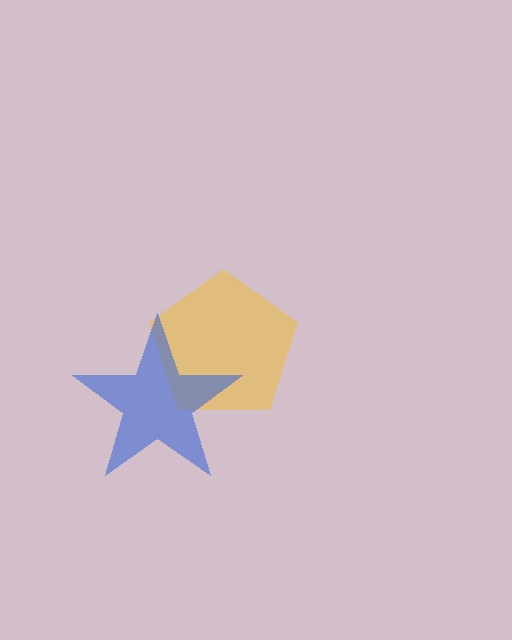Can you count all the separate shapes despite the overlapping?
Yes, there are 2 separate shapes.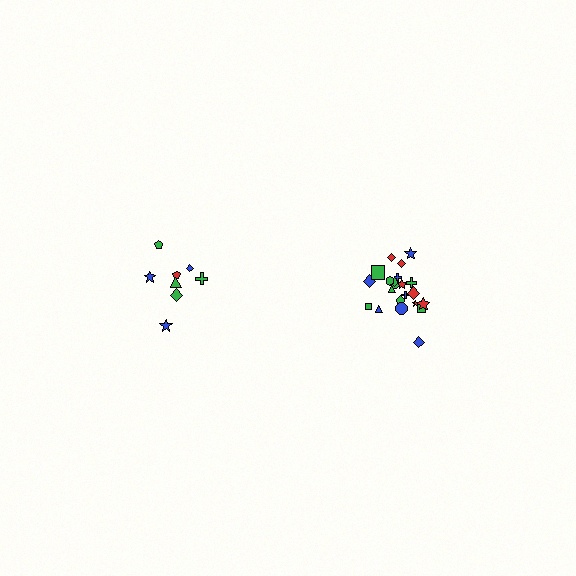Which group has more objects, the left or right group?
The right group.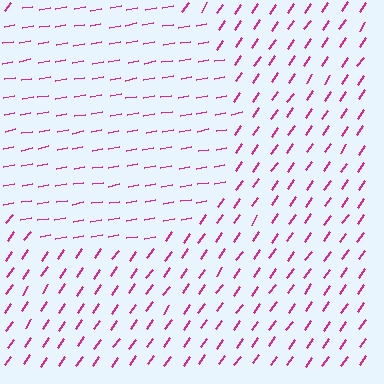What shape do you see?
I see a circle.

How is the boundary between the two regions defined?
The boundary is defined purely by a change in line orientation (approximately 45 degrees difference). All lines are the same color and thickness.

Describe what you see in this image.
The image is filled with small magenta line segments. A circle region in the image has lines oriented differently from the surrounding lines, creating a visible texture boundary.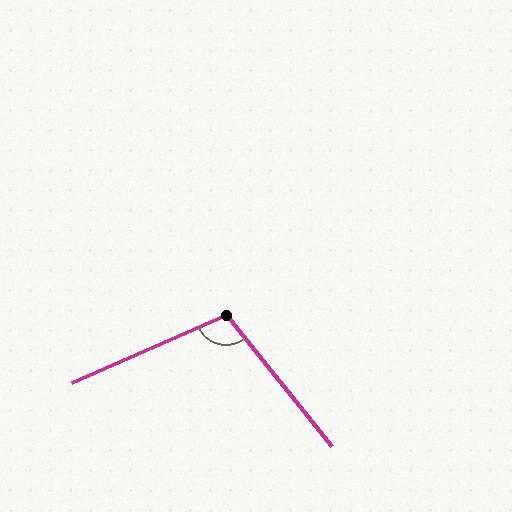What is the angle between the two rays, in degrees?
Approximately 105 degrees.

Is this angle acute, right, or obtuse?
It is obtuse.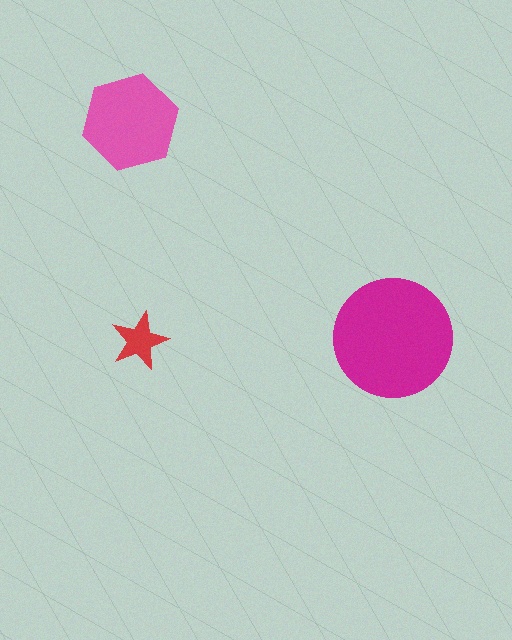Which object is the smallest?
The red star.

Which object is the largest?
The magenta circle.